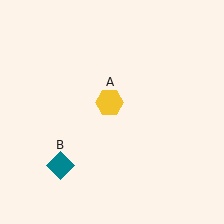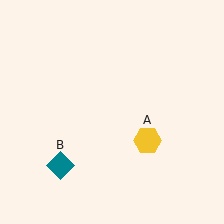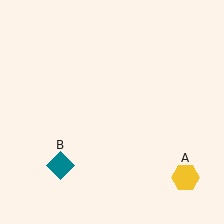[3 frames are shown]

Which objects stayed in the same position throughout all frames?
Teal diamond (object B) remained stationary.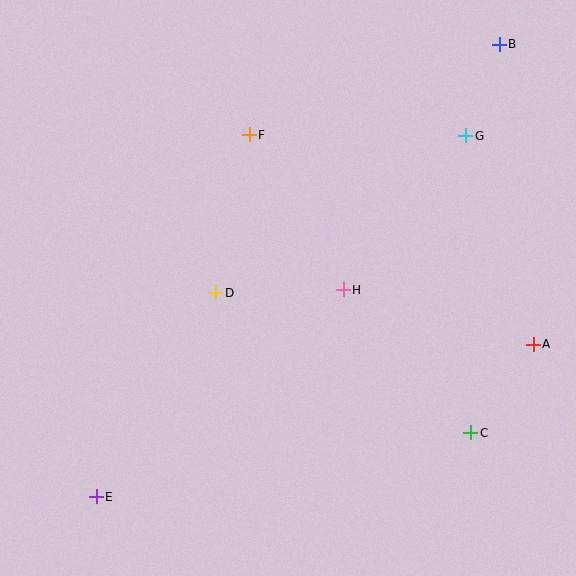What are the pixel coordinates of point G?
Point G is at (466, 136).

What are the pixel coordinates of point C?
Point C is at (471, 433).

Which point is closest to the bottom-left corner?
Point E is closest to the bottom-left corner.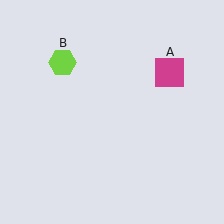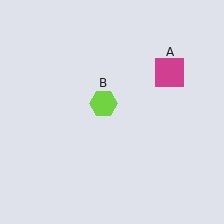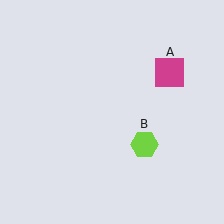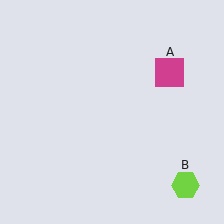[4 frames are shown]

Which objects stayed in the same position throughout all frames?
Magenta square (object A) remained stationary.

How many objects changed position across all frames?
1 object changed position: lime hexagon (object B).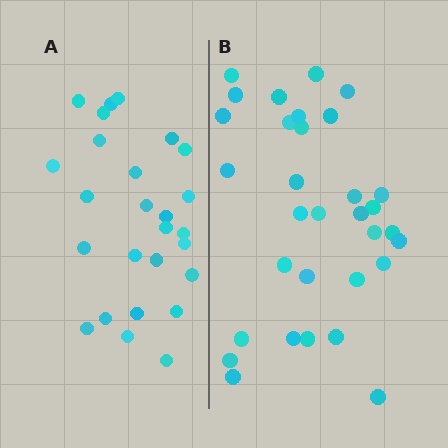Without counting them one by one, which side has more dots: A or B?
Region B (the right region) has more dots.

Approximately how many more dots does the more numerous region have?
Region B has about 6 more dots than region A.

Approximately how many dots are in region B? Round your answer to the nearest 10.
About 30 dots. (The exact count is 32, which rounds to 30.)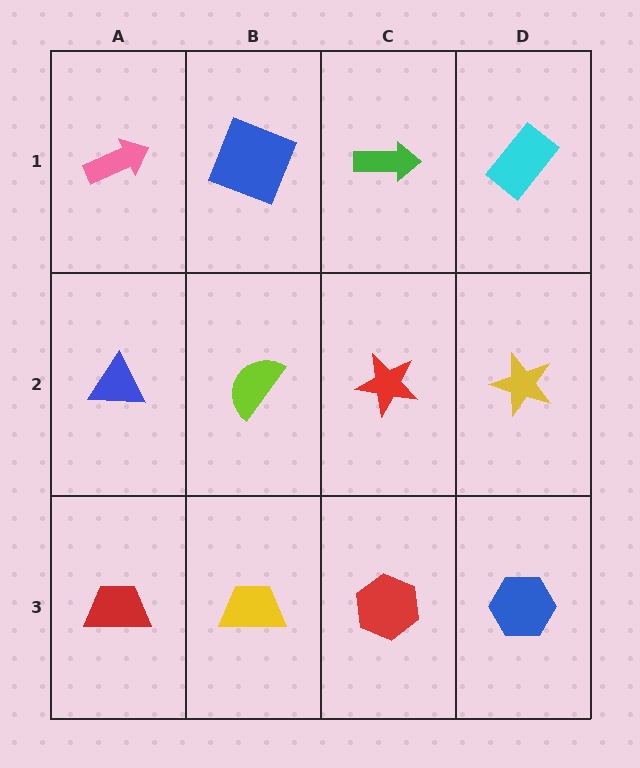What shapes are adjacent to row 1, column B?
A lime semicircle (row 2, column B), a pink arrow (row 1, column A), a green arrow (row 1, column C).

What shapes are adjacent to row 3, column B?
A lime semicircle (row 2, column B), a red trapezoid (row 3, column A), a red hexagon (row 3, column C).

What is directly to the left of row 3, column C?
A yellow trapezoid.